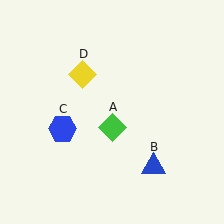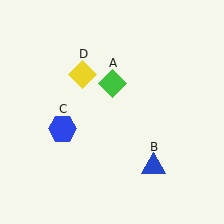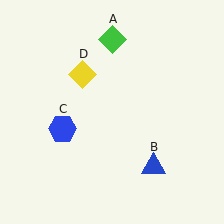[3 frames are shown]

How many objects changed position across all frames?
1 object changed position: green diamond (object A).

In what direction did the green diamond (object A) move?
The green diamond (object A) moved up.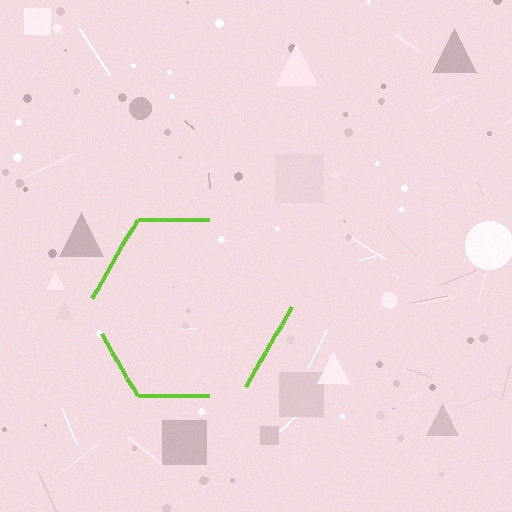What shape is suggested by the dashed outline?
The dashed outline suggests a hexagon.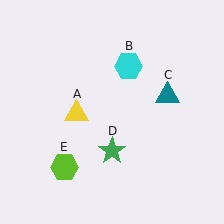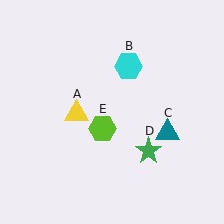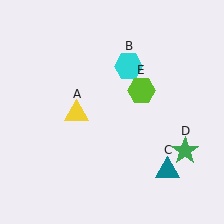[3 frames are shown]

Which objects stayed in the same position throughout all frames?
Yellow triangle (object A) and cyan hexagon (object B) remained stationary.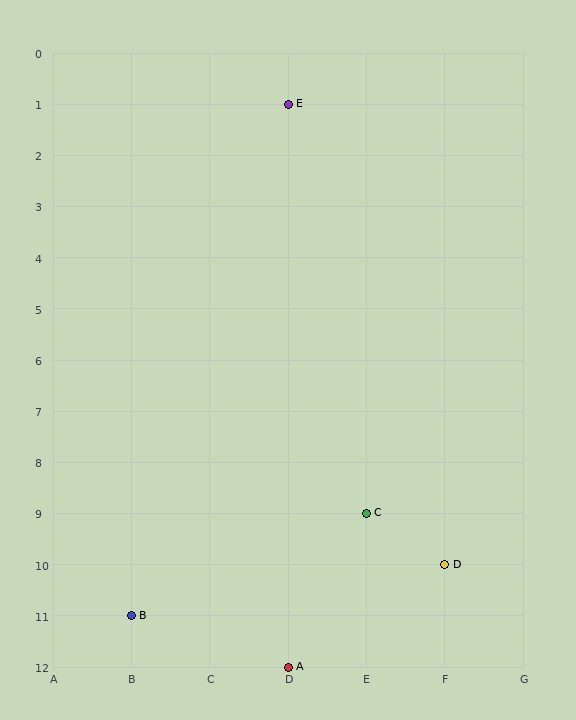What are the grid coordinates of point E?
Point E is at grid coordinates (D, 1).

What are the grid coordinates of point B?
Point B is at grid coordinates (B, 11).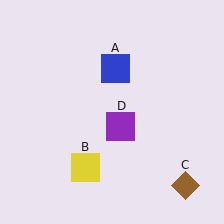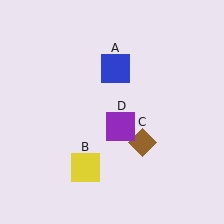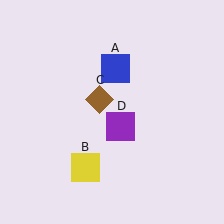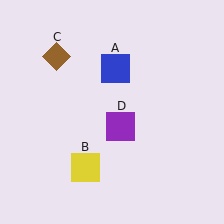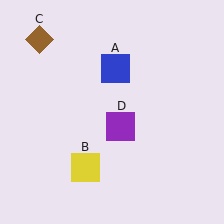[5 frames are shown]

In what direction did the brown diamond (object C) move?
The brown diamond (object C) moved up and to the left.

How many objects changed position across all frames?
1 object changed position: brown diamond (object C).